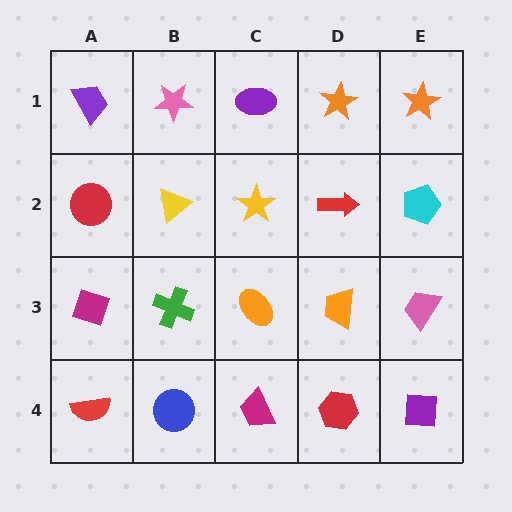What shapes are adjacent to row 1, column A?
A red circle (row 2, column A), a pink star (row 1, column B).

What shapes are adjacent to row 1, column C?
A yellow star (row 2, column C), a pink star (row 1, column B), an orange star (row 1, column D).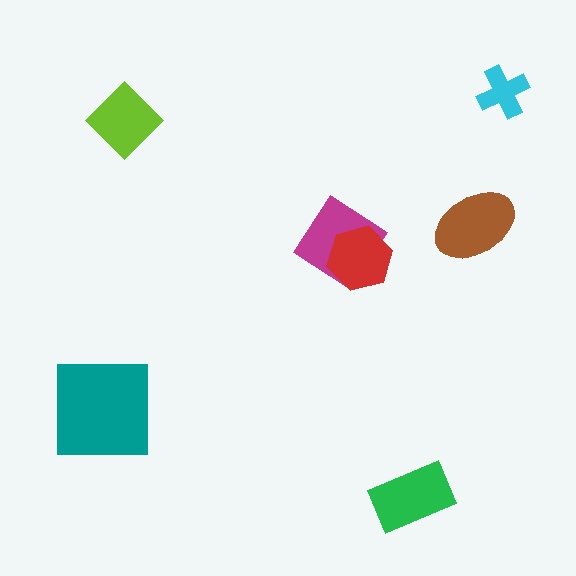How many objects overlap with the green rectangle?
0 objects overlap with the green rectangle.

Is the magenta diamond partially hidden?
Yes, it is partially covered by another shape.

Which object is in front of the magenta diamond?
The red hexagon is in front of the magenta diamond.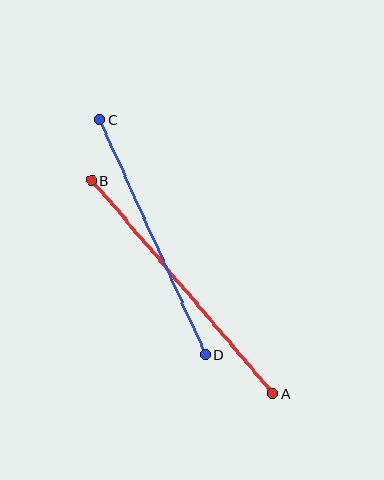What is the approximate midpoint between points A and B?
The midpoint is at approximately (182, 287) pixels.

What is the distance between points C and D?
The distance is approximately 258 pixels.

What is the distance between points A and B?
The distance is approximately 280 pixels.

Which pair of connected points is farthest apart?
Points A and B are farthest apart.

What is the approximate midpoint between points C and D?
The midpoint is at approximately (152, 237) pixels.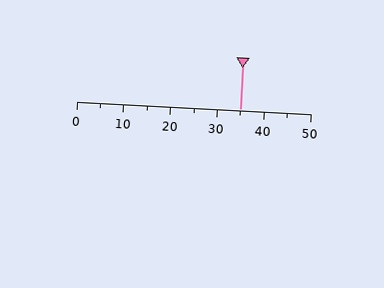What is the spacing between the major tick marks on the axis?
The major ticks are spaced 10 apart.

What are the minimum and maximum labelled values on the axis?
The axis runs from 0 to 50.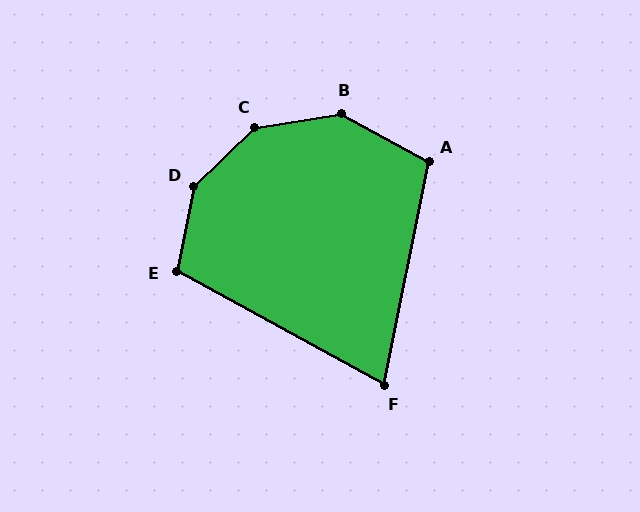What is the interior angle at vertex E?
Approximately 107 degrees (obtuse).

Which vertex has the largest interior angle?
D, at approximately 145 degrees.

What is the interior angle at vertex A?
Approximately 107 degrees (obtuse).